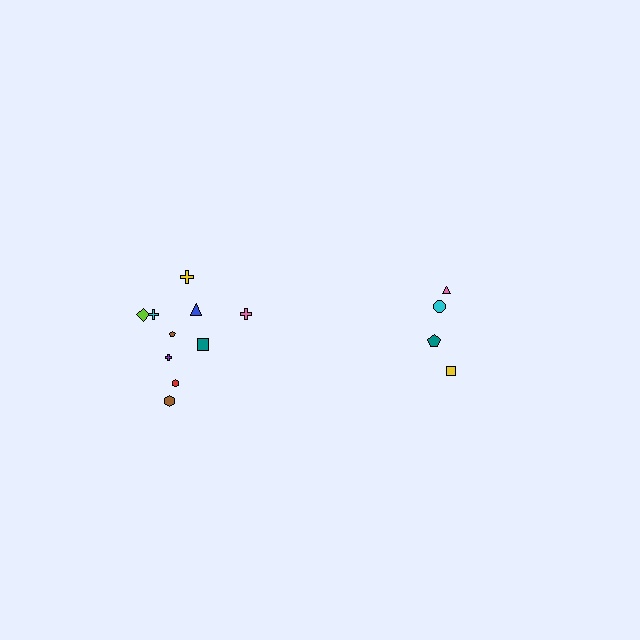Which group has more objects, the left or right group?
The left group.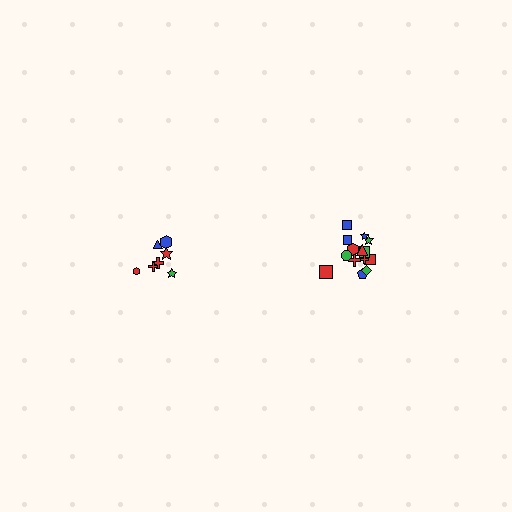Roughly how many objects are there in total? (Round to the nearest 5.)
Roughly 20 objects in total.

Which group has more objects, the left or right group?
The right group.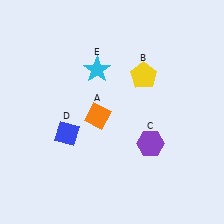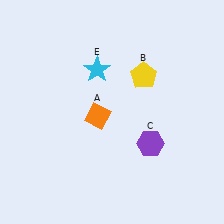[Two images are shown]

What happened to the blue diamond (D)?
The blue diamond (D) was removed in Image 2. It was in the bottom-left area of Image 1.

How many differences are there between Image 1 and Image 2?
There is 1 difference between the two images.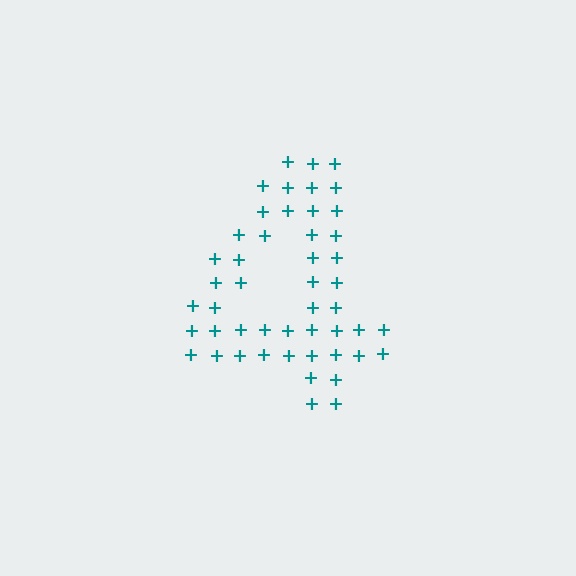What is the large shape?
The large shape is the digit 4.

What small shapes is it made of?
It is made of small plus signs.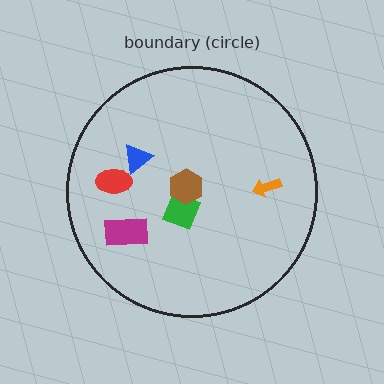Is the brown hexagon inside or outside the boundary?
Inside.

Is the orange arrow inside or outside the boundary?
Inside.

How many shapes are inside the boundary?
6 inside, 0 outside.